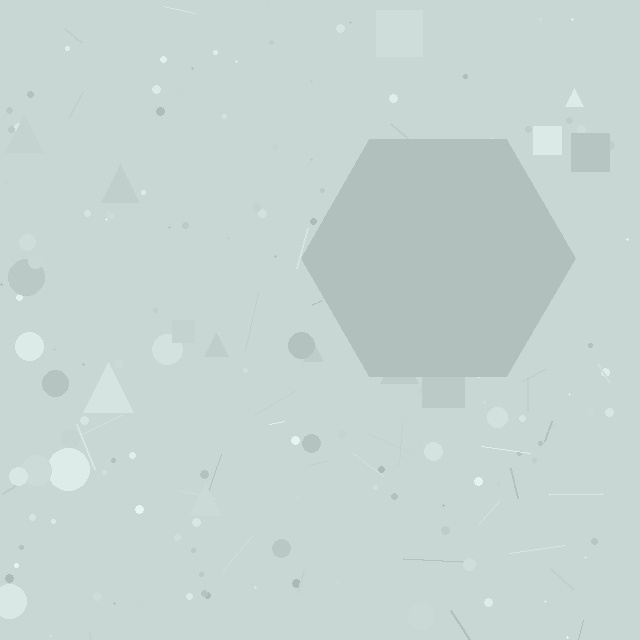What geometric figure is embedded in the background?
A hexagon is embedded in the background.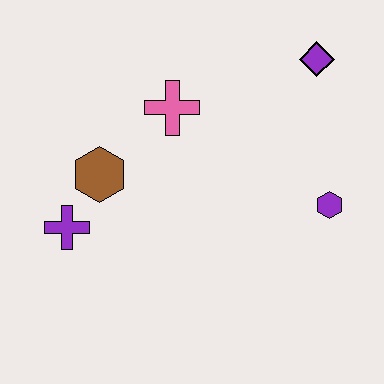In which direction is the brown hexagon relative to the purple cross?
The brown hexagon is above the purple cross.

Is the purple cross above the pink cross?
No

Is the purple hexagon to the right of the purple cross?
Yes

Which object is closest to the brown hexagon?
The purple cross is closest to the brown hexagon.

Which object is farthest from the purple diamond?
The purple cross is farthest from the purple diamond.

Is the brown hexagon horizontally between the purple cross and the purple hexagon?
Yes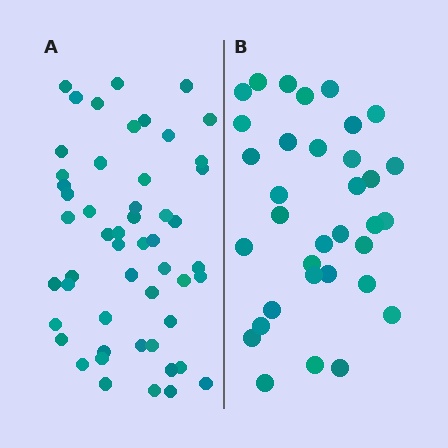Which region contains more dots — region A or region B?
Region A (the left region) has more dots.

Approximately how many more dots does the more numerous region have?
Region A has approximately 20 more dots than region B.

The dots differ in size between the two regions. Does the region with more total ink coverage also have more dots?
No. Region B has more total ink coverage because its dots are larger, but region A actually contains more individual dots. Total area can be misleading — the number of items is what matters here.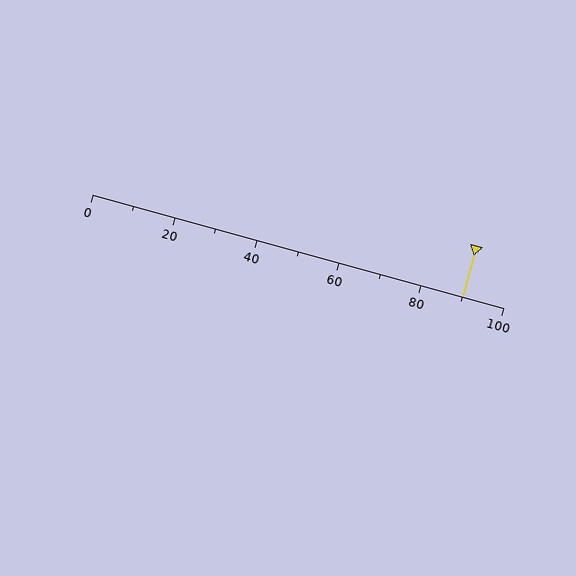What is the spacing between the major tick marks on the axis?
The major ticks are spaced 20 apart.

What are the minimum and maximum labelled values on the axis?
The axis runs from 0 to 100.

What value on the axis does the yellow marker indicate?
The marker indicates approximately 90.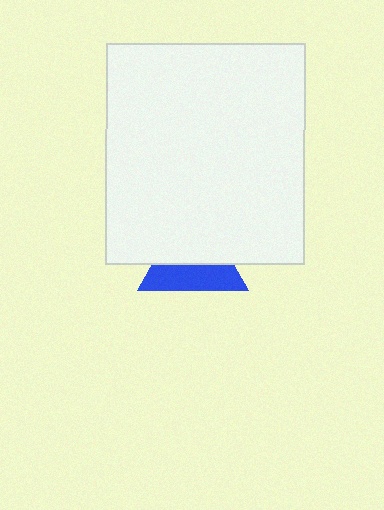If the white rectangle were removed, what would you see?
You would see the complete blue triangle.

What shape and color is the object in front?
The object in front is a white rectangle.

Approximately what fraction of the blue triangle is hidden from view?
Roughly 54% of the blue triangle is hidden behind the white rectangle.